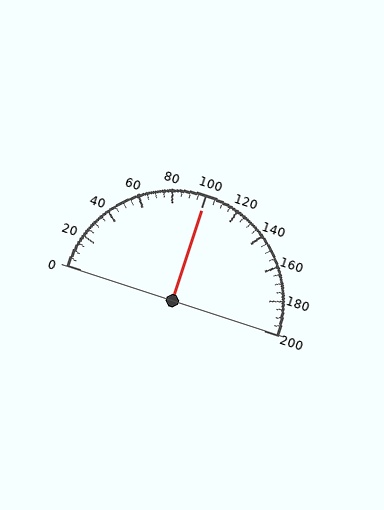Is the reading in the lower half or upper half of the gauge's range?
The reading is in the upper half of the range (0 to 200).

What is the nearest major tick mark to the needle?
The nearest major tick mark is 100.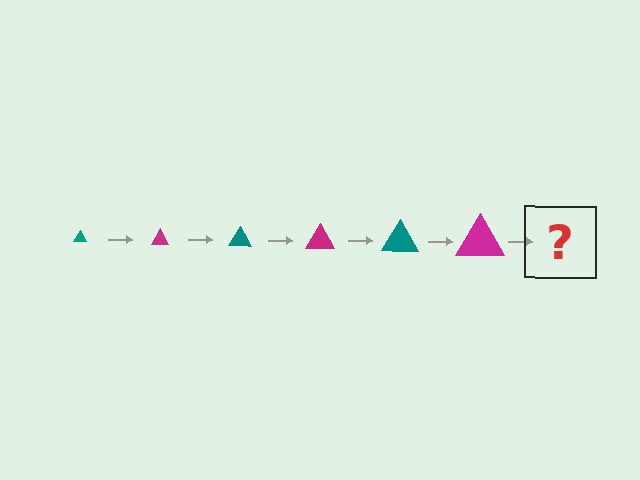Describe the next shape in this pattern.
It should be a teal triangle, larger than the previous one.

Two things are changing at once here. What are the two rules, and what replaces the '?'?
The two rules are that the triangle grows larger each step and the color cycles through teal and magenta. The '?' should be a teal triangle, larger than the previous one.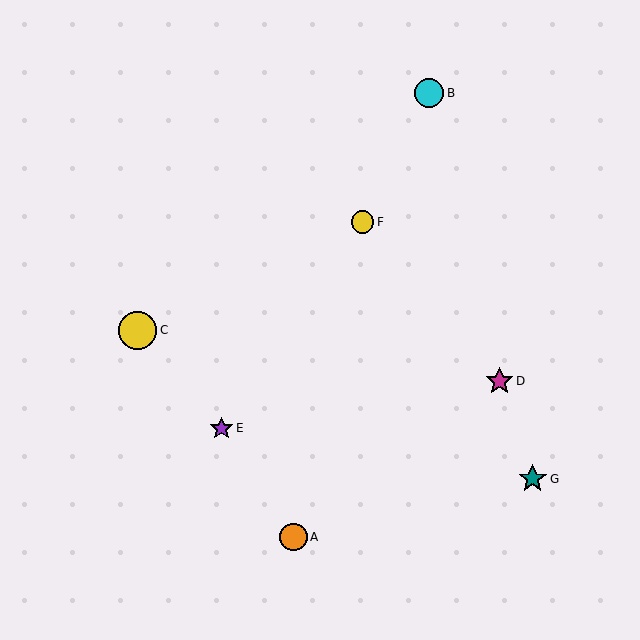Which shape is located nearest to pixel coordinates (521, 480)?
The teal star (labeled G) at (533, 479) is nearest to that location.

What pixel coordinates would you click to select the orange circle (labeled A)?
Click at (293, 537) to select the orange circle A.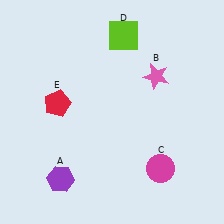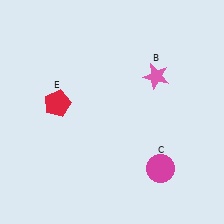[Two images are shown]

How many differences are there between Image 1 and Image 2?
There are 2 differences between the two images.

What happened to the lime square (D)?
The lime square (D) was removed in Image 2. It was in the top-right area of Image 1.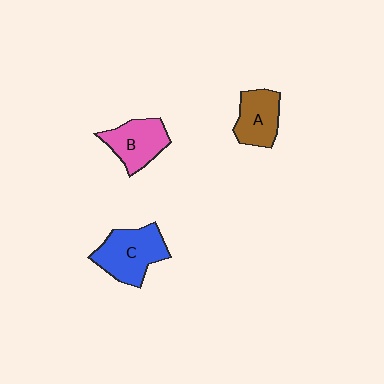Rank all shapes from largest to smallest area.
From largest to smallest: C (blue), B (pink), A (brown).